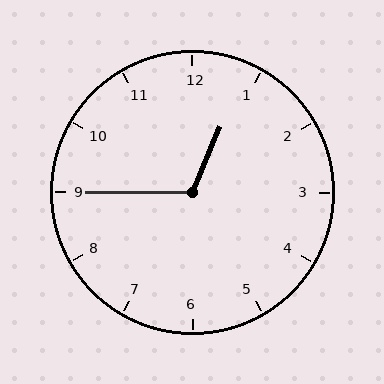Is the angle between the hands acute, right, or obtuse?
It is obtuse.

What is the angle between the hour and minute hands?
Approximately 112 degrees.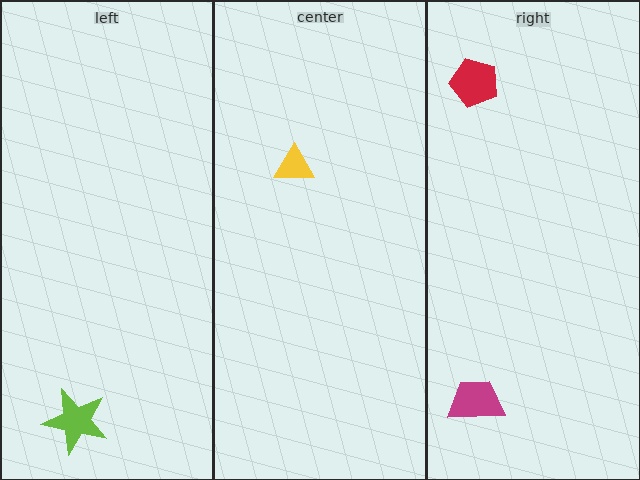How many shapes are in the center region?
1.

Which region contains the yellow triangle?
The center region.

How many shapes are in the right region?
2.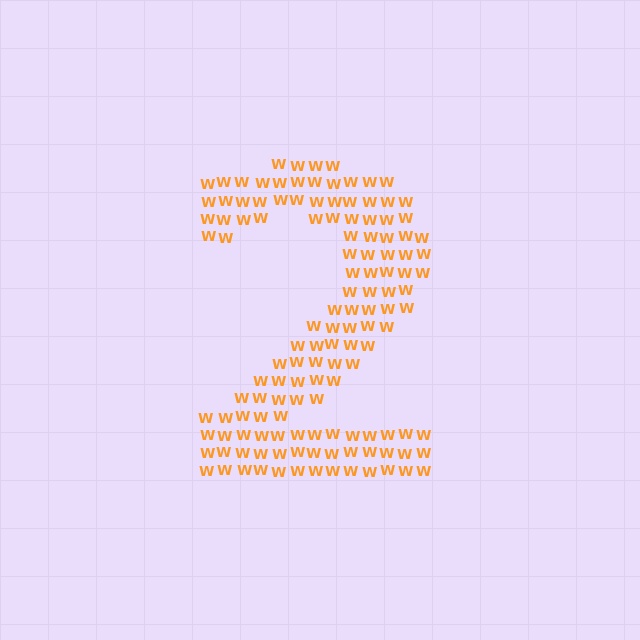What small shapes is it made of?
It is made of small letter W's.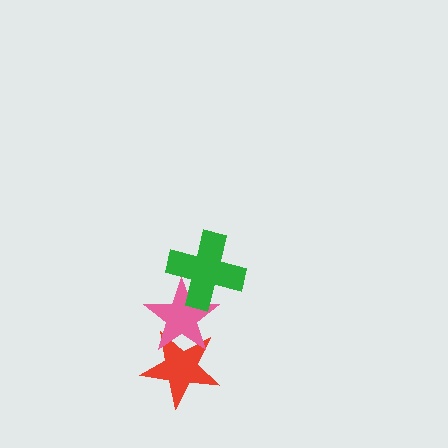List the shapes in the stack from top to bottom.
From top to bottom: the green cross, the pink star, the red star.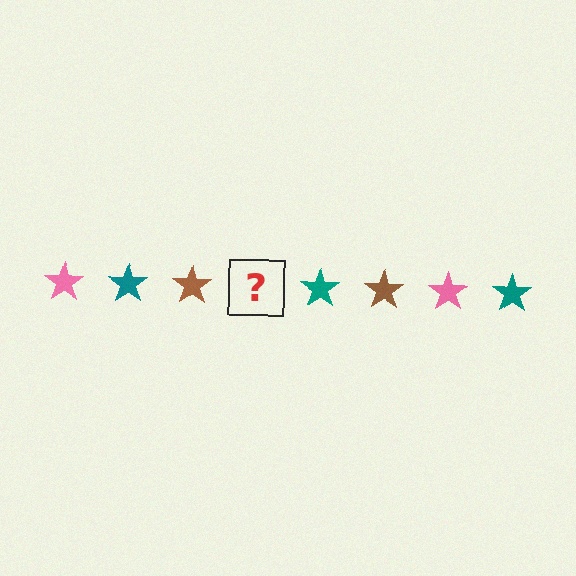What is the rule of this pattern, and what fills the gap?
The rule is that the pattern cycles through pink, teal, brown stars. The gap should be filled with a pink star.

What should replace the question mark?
The question mark should be replaced with a pink star.